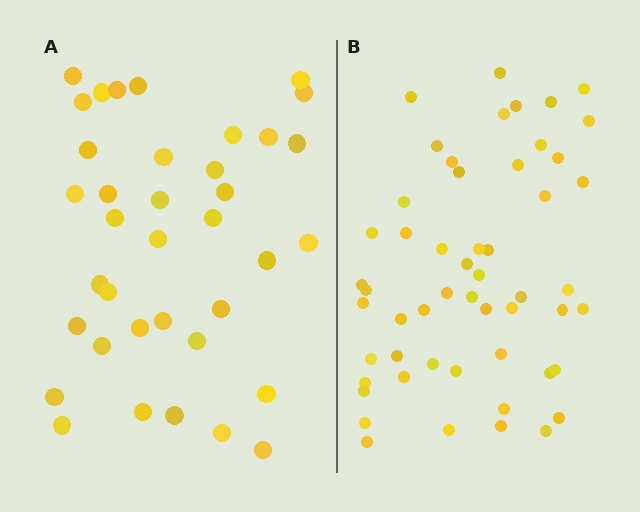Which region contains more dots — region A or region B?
Region B (the right region) has more dots.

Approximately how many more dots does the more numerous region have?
Region B has approximately 15 more dots than region A.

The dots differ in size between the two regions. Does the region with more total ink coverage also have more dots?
No. Region A has more total ink coverage because its dots are larger, but region B actually contains more individual dots. Total area can be misleading — the number of items is what matters here.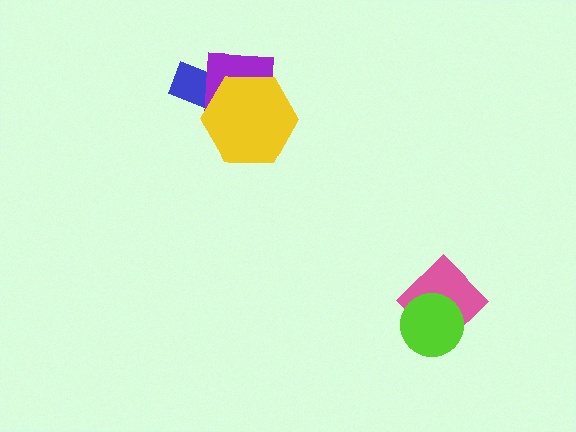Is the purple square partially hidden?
Yes, it is partially covered by another shape.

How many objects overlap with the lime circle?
1 object overlaps with the lime circle.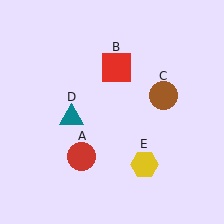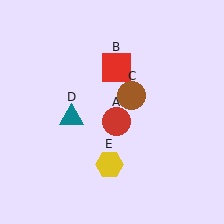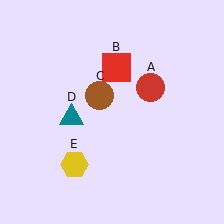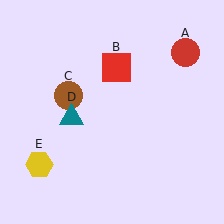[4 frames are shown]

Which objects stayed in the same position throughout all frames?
Red square (object B) and teal triangle (object D) remained stationary.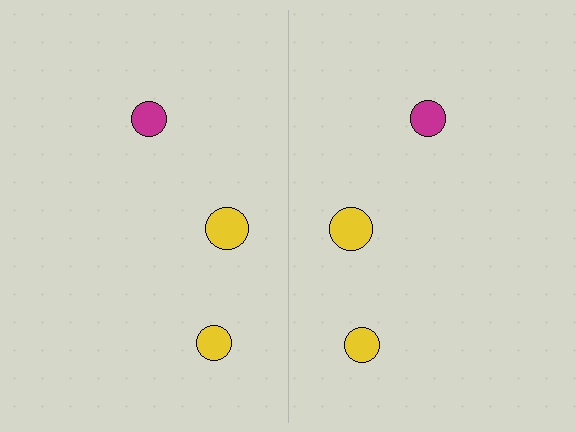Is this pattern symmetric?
Yes, this pattern has bilateral (reflection) symmetry.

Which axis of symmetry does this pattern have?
The pattern has a vertical axis of symmetry running through the center of the image.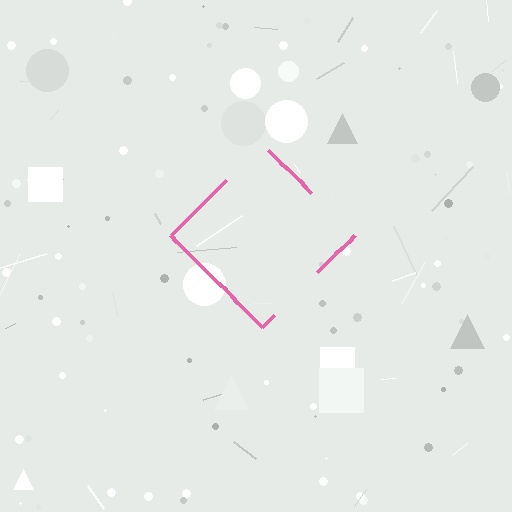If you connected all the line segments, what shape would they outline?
They would outline a diamond.